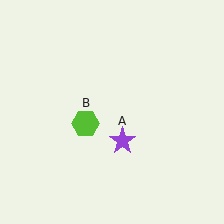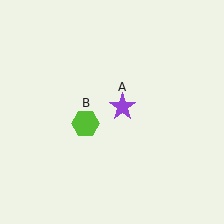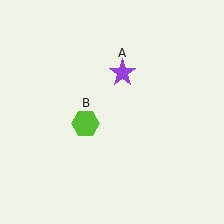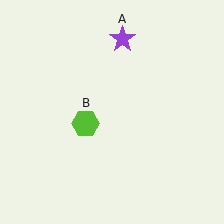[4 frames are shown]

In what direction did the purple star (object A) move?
The purple star (object A) moved up.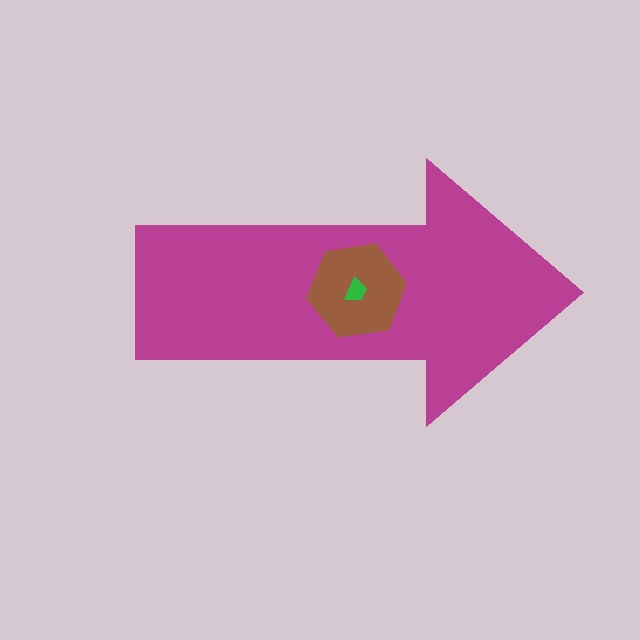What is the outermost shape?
The magenta arrow.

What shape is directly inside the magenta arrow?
The brown hexagon.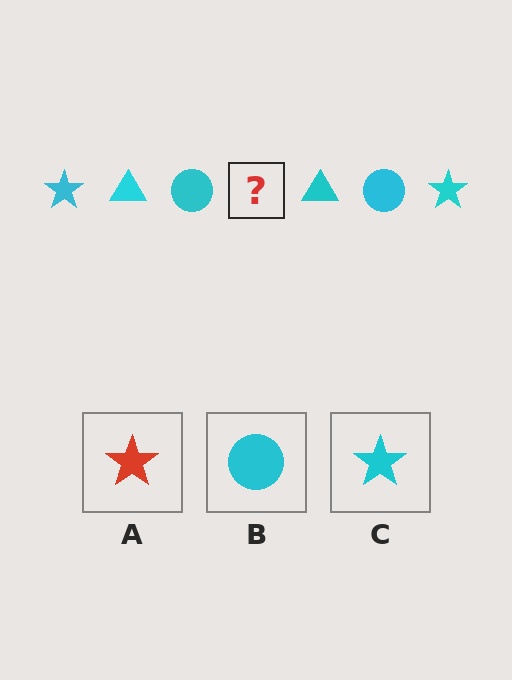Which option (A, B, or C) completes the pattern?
C.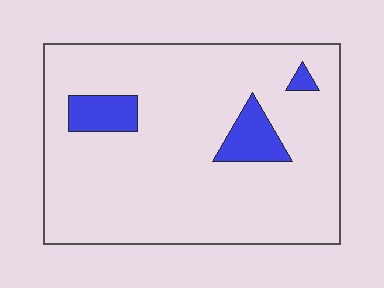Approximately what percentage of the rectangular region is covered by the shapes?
Approximately 10%.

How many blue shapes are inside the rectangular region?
3.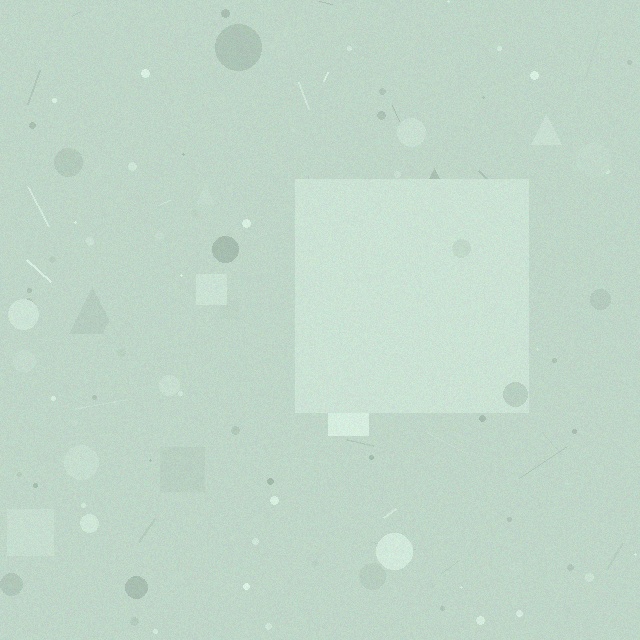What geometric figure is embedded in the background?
A square is embedded in the background.